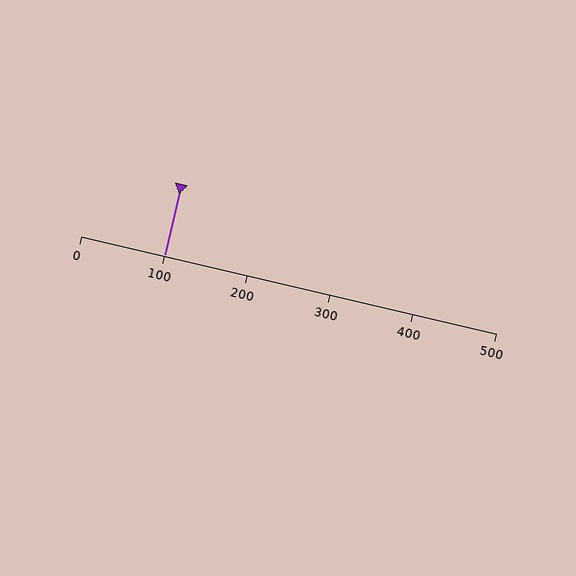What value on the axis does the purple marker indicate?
The marker indicates approximately 100.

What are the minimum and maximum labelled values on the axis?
The axis runs from 0 to 500.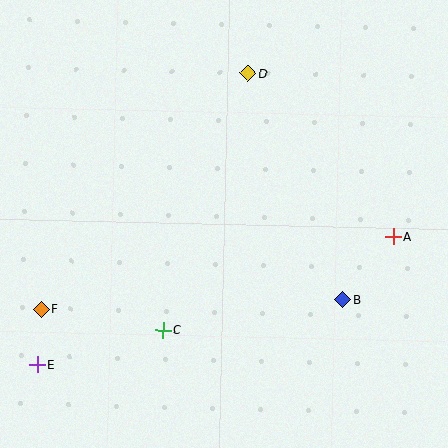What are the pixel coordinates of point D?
Point D is at (248, 73).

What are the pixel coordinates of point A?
Point A is at (393, 237).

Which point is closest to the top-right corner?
Point D is closest to the top-right corner.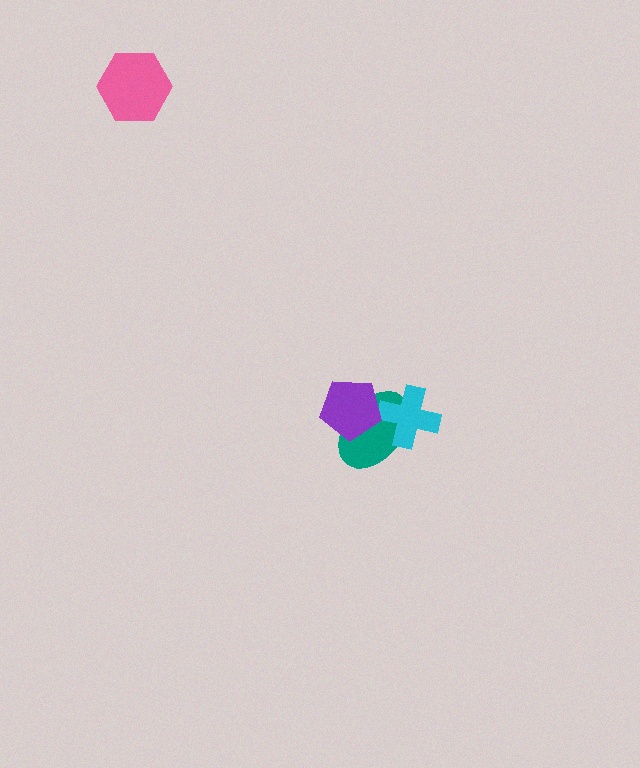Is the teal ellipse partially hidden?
Yes, it is partially covered by another shape.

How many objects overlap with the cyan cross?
1 object overlaps with the cyan cross.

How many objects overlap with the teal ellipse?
2 objects overlap with the teal ellipse.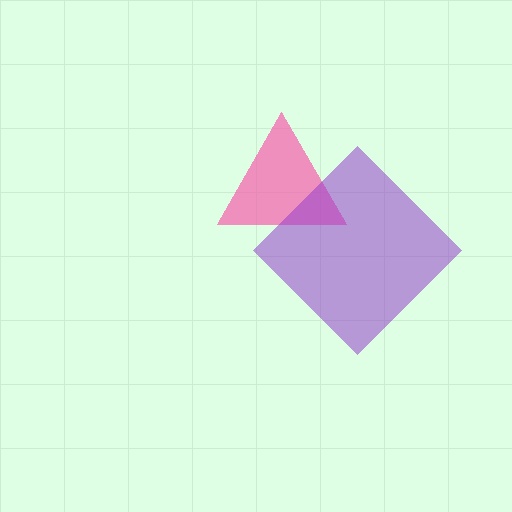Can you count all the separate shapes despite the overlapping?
Yes, there are 2 separate shapes.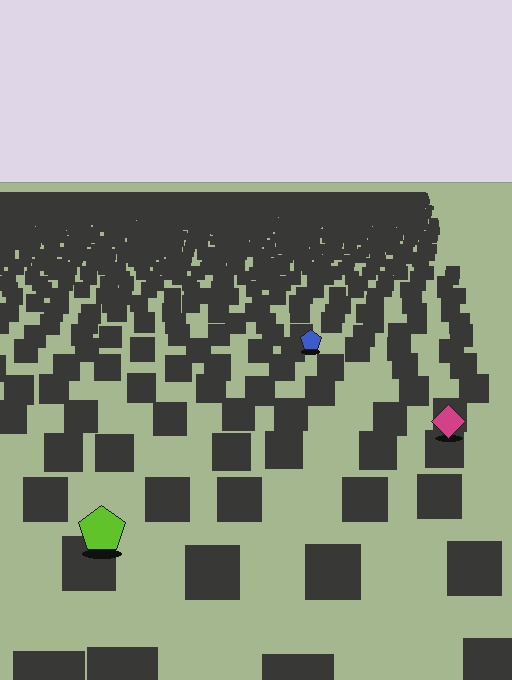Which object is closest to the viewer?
The lime pentagon is closest. The texture marks near it are larger and more spread out.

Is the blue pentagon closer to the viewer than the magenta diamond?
No. The magenta diamond is closer — you can tell from the texture gradient: the ground texture is coarser near it.